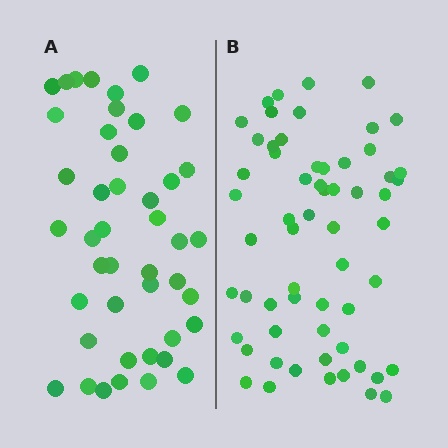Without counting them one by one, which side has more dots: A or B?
Region B (the right region) has more dots.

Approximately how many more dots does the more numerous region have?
Region B has approximately 15 more dots than region A.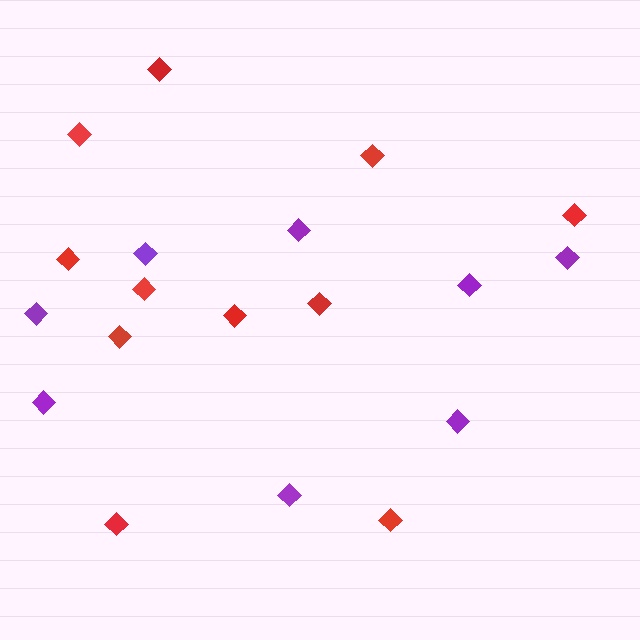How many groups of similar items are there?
There are 2 groups: one group of red diamonds (11) and one group of purple diamonds (8).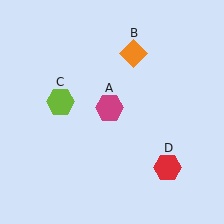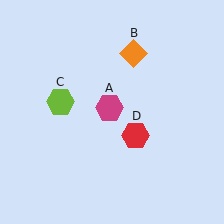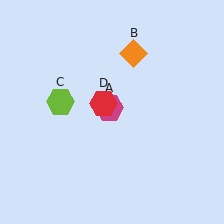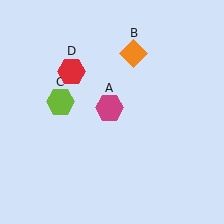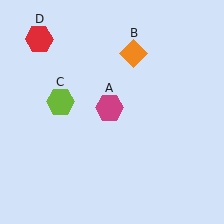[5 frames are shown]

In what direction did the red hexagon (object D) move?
The red hexagon (object D) moved up and to the left.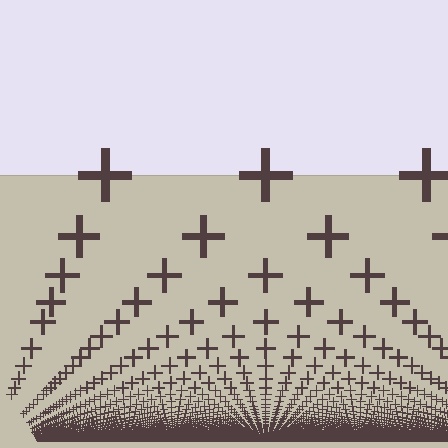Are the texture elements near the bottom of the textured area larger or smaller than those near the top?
Smaller. The gradient is inverted — elements near the bottom are smaller and denser.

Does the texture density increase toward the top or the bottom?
Density increases toward the bottom.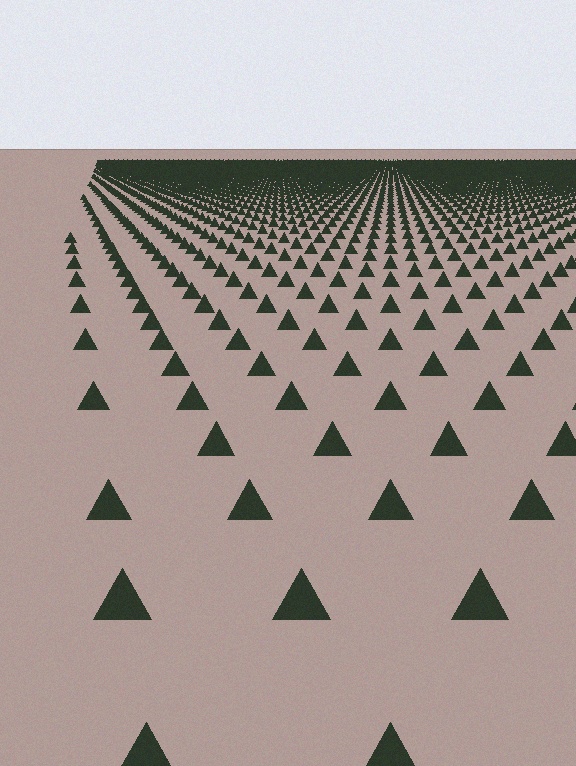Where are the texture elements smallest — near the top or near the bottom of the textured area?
Near the top.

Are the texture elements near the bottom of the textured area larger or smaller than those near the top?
Larger. Near the bottom, elements are closer to the viewer and appear at a bigger on-screen size.